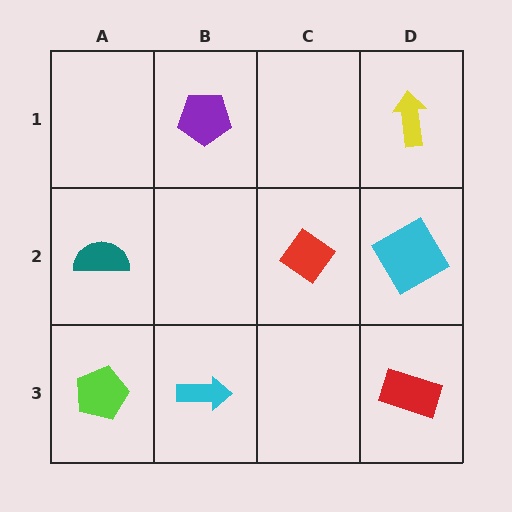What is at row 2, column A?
A teal semicircle.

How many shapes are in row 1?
2 shapes.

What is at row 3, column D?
A red rectangle.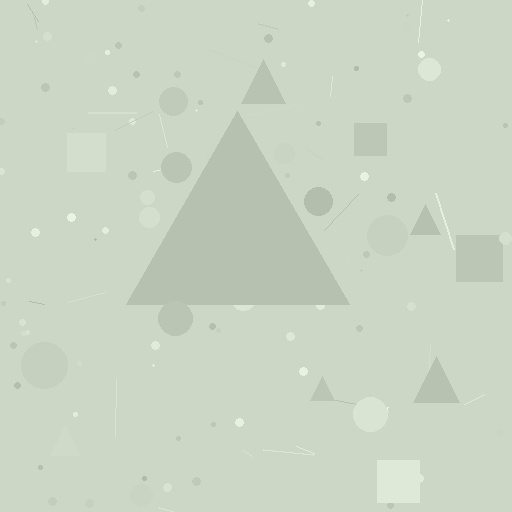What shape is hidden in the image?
A triangle is hidden in the image.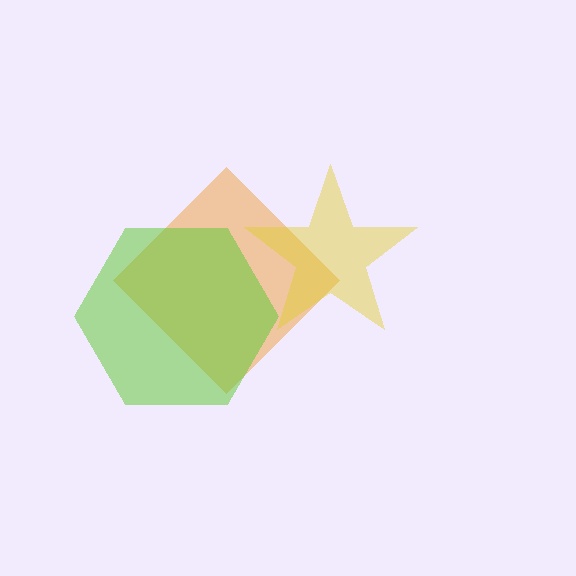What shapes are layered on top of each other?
The layered shapes are: an orange diamond, a lime hexagon, a yellow star.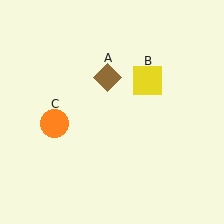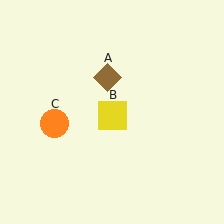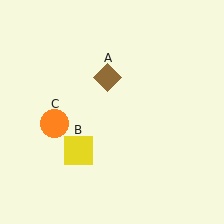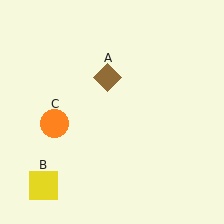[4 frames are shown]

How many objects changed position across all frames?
1 object changed position: yellow square (object B).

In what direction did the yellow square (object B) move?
The yellow square (object B) moved down and to the left.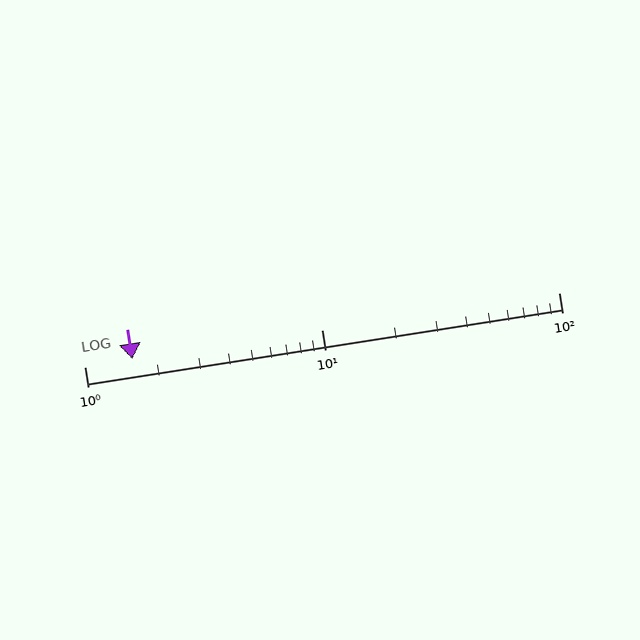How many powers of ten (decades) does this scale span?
The scale spans 2 decades, from 1 to 100.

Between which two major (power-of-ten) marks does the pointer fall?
The pointer is between 1 and 10.